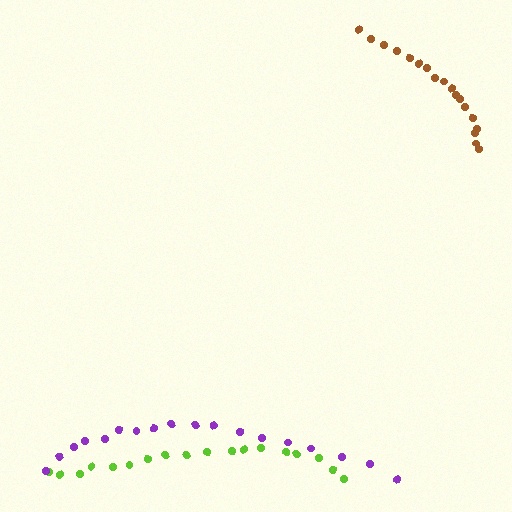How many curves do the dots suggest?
There are 3 distinct paths.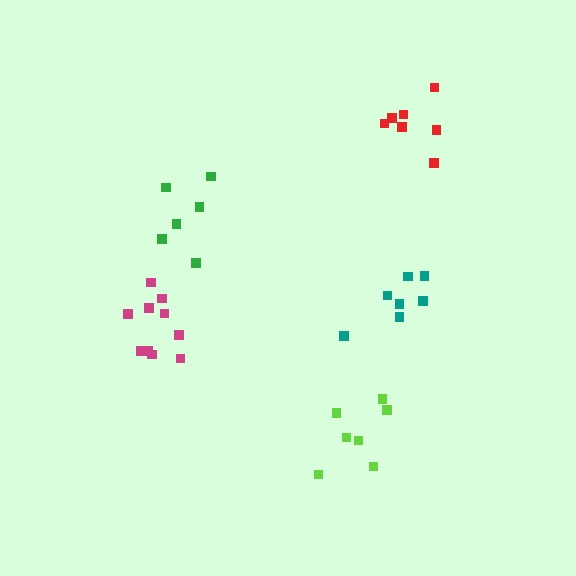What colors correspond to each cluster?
The clusters are colored: green, teal, magenta, red, lime.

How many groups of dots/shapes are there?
There are 5 groups.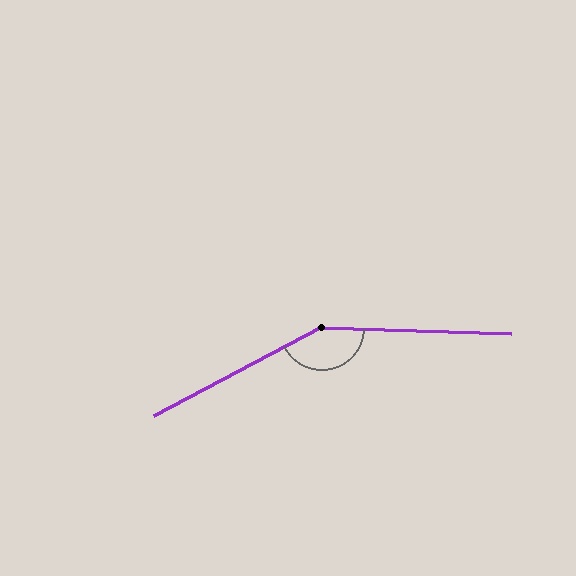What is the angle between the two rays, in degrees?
Approximately 150 degrees.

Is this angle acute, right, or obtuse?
It is obtuse.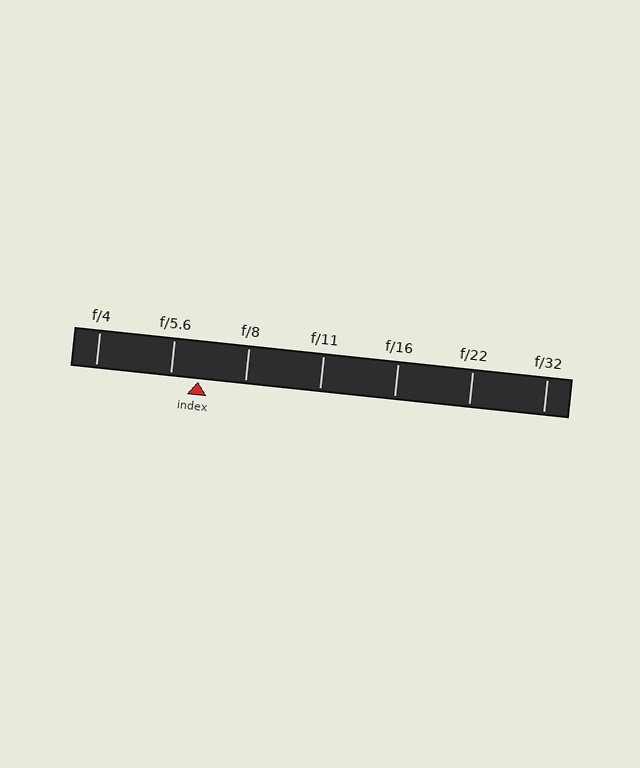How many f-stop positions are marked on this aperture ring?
There are 7 f-stop positions marked.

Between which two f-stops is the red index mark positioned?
The index mark is between f/5.6 and f/8.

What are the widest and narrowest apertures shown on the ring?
The widest aperture shown is f/4 and the narrowest is f/32.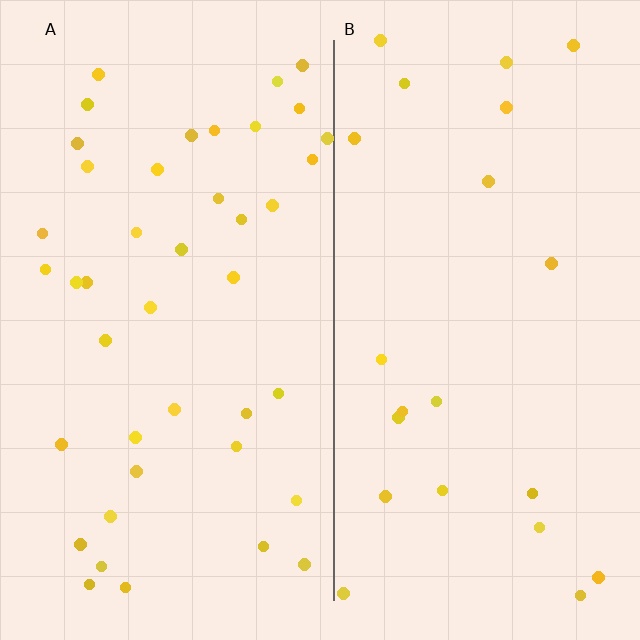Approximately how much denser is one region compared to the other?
Approximately 1.9× — region A over region B.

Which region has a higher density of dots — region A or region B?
A (the left).